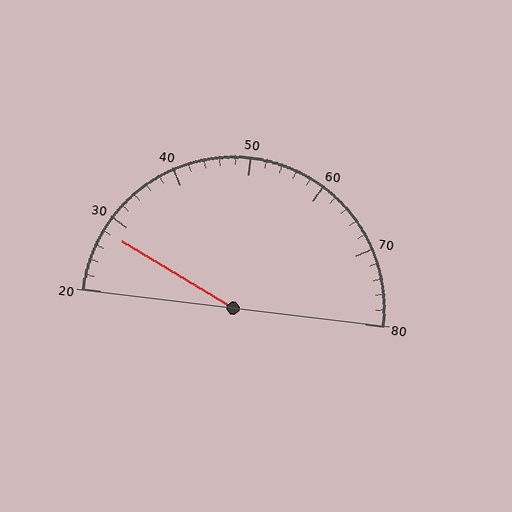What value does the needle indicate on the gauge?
The needle indicates approximately 28.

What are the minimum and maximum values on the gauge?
The gauge ranges from 20 to 80.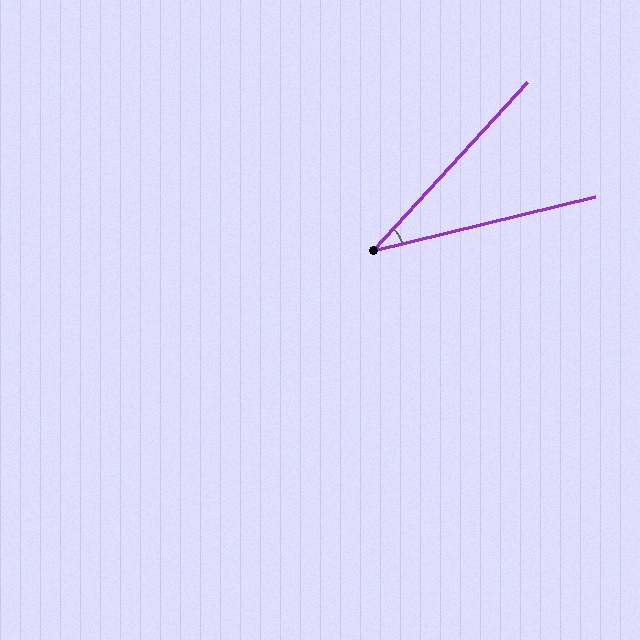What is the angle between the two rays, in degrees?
Approximately 34 degrees.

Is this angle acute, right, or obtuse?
It is acute.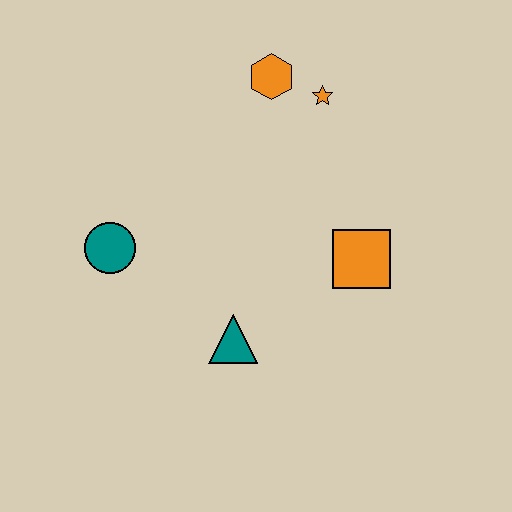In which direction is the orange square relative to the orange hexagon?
The orange square is below the orange hexagon.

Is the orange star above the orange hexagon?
No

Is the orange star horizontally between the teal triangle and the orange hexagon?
No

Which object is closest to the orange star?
The orange hexagon is closest to the orange star.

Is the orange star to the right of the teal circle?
Yes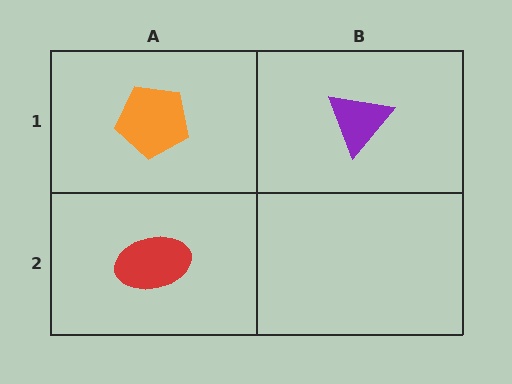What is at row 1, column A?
An orange pentagon.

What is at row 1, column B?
A purple triangle.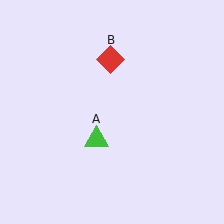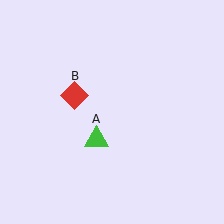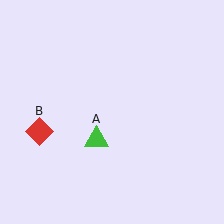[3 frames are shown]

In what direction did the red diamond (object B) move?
The red diamond (object B) moved down and to the left.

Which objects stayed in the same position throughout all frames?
Green triangle (object A) remained stationary.